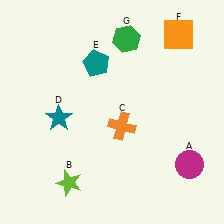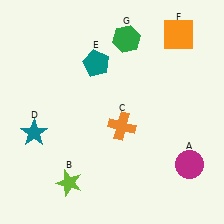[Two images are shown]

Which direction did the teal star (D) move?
The teal star (D) moved left.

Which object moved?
The teal star (D) moved left.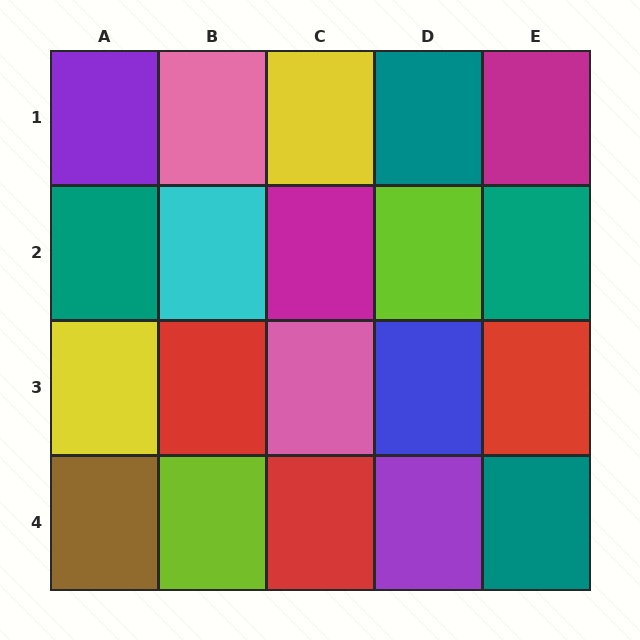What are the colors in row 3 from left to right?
Yellow, red, pink, blue, red.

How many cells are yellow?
2 cells are yellow.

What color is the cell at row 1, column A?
Purple.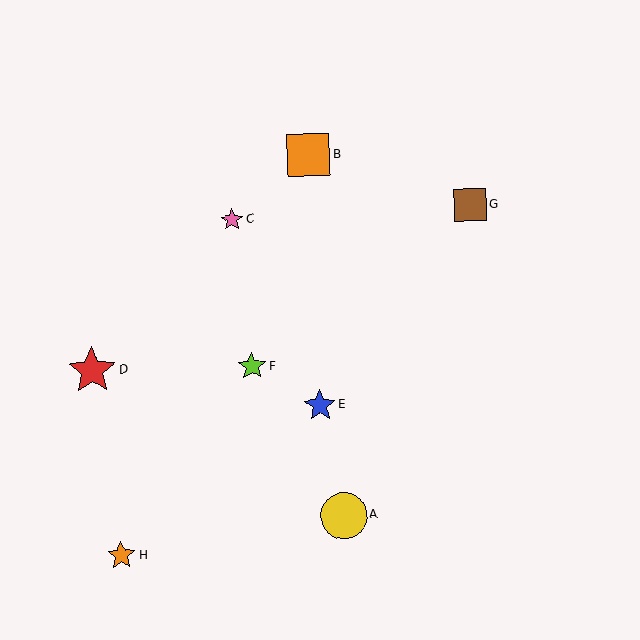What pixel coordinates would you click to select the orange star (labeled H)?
Click at (121, 555) to select the orange star H.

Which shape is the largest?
The red star (labeled D) is the largest.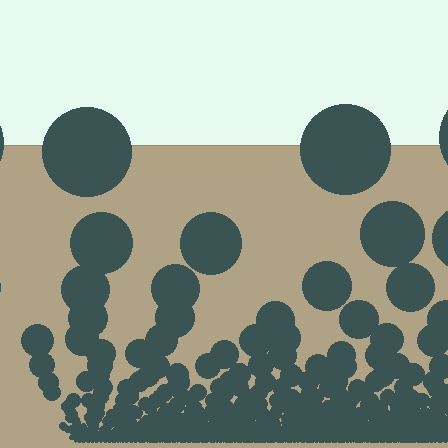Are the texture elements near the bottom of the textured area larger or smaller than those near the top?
Smaller. The gradient is inverted — elements near the bottom are smaller and denser.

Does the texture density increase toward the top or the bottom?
Density increases toward the bottom.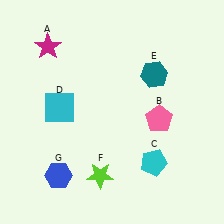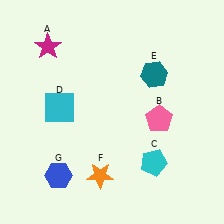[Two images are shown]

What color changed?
The star (F) changed from lime in Image 1 to orange in Image 2.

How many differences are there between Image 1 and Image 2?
There is 1 difference between the two images.